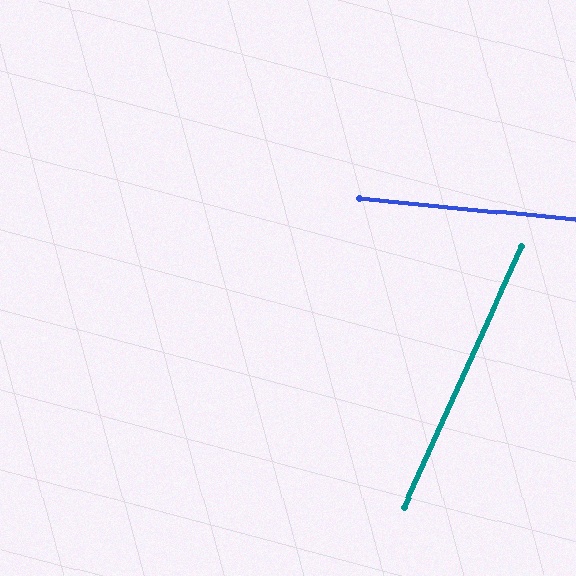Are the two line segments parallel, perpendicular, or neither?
Neither parallel nor perpendicular — they differ by about 72°.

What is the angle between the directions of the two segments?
Approximately 72 degrees.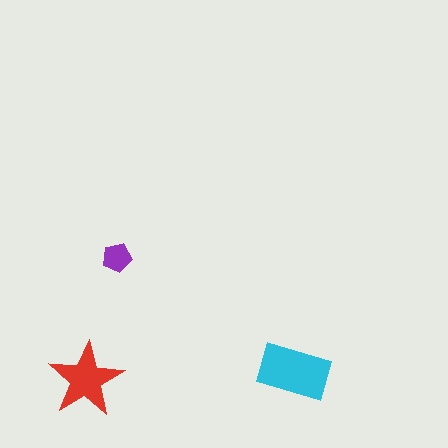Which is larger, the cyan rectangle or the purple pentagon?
The cyan rectangle.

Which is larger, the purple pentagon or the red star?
The red star.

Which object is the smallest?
The purple pentagon.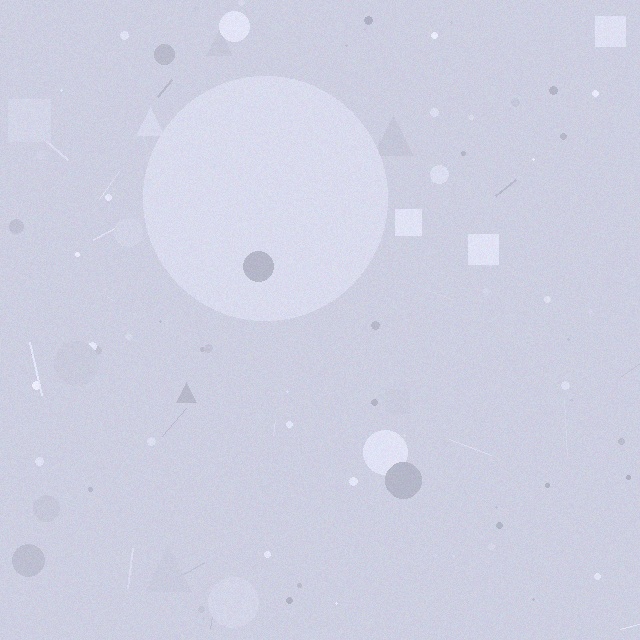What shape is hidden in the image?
A circle is hidden in the image.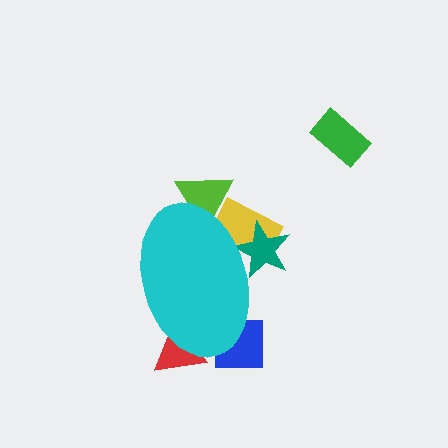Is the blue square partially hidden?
Yes, the blue square is partially hidden behind the cyan ellipse.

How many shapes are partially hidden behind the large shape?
5 shapes are partially hidden.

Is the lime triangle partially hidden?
Yes, the lime triangle is partially hidden behind the cyan ellipse.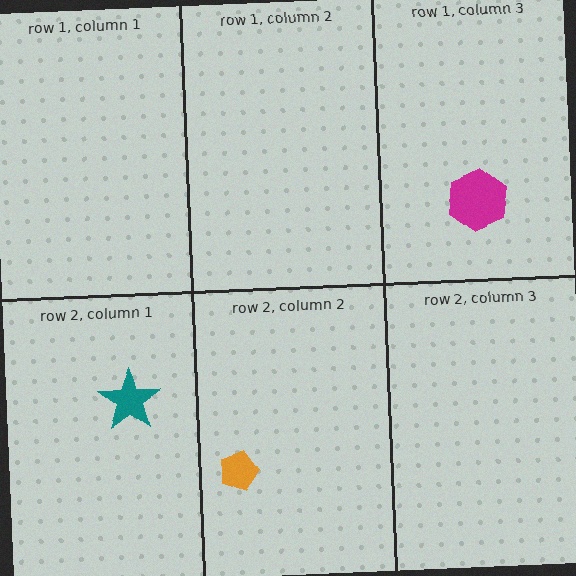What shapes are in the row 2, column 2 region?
The orange pentagon.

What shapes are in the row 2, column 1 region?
The teal star.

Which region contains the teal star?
The row 2, column 1 region.